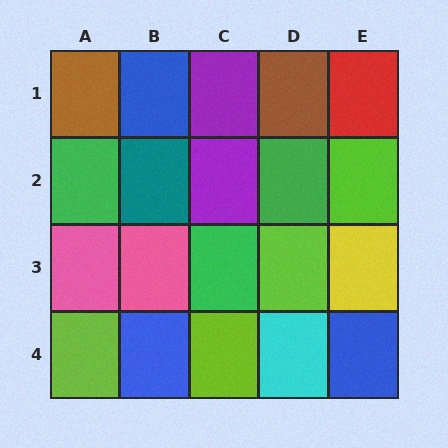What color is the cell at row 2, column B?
Teal.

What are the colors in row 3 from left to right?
Pink, pink, green, lime, yellow.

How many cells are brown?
2 cells are brown.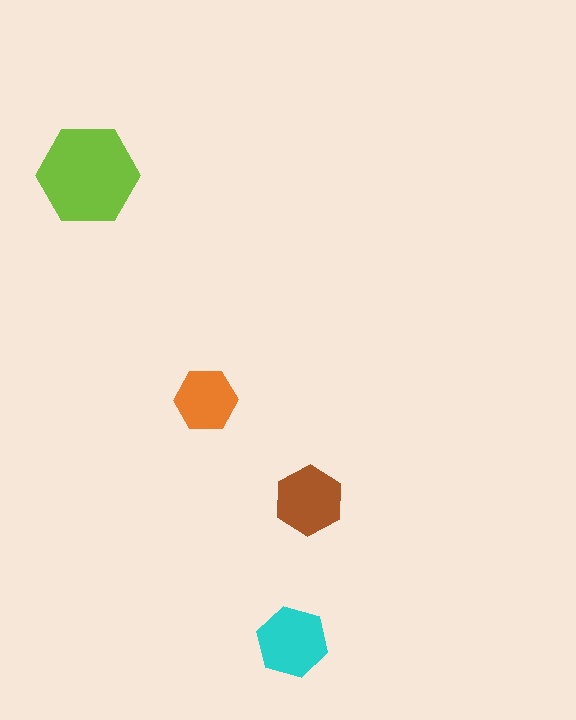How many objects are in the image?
There are 4 objects in the image.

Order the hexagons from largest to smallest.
the lime one, the cyan one, the brown one, the orange one.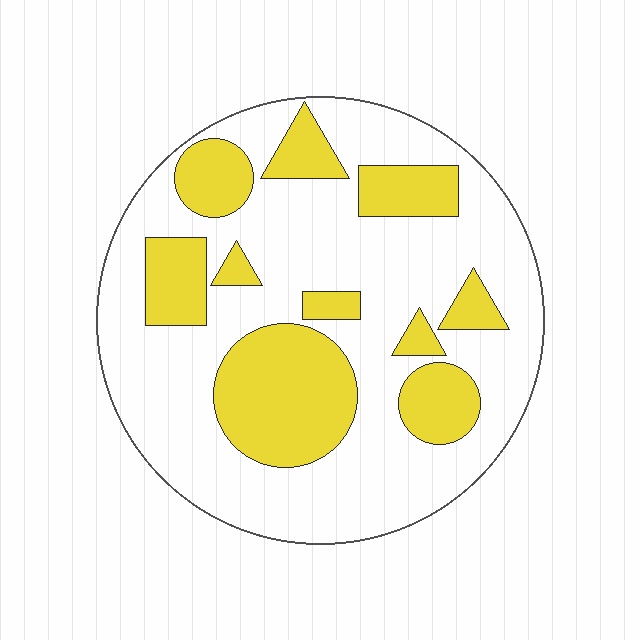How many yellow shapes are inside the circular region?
10.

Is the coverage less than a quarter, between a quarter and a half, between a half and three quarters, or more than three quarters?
Between a quarter and a half.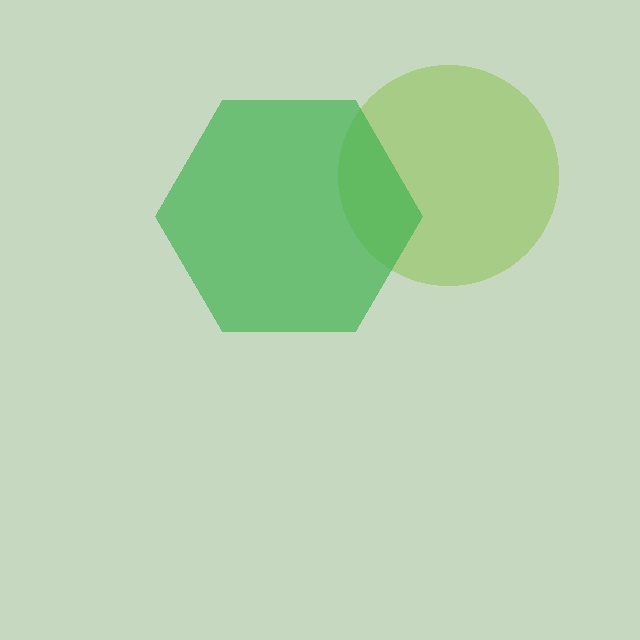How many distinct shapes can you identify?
There are 2 distinct shapes: a lime circle, a green hexagon.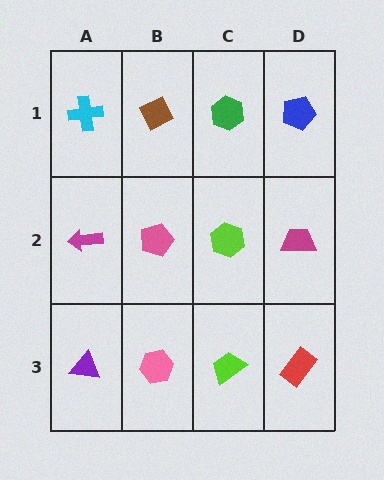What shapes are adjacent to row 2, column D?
A blue pentagon (row 1, column D), a red rectangle (row 3, column D), a lime hexagon (row 2, column C).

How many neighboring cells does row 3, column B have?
3.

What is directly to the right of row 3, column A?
A pink hexagon.